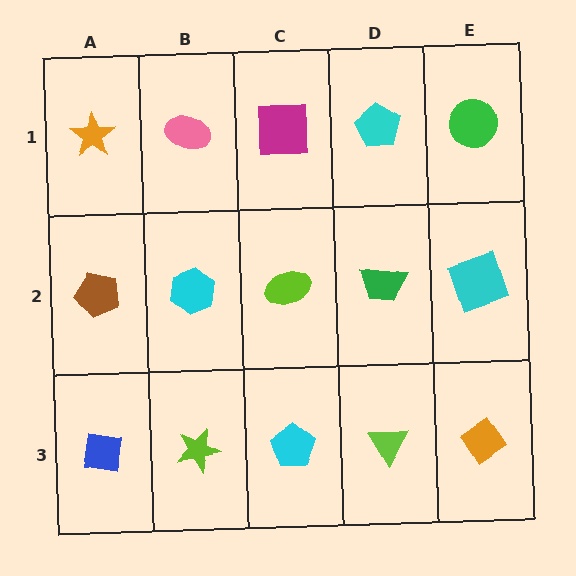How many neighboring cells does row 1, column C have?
3.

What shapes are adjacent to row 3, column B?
A cyan hexagon (row 2, column B), a blue square (row 3, column A), a cyan pentagon (row 3, column C).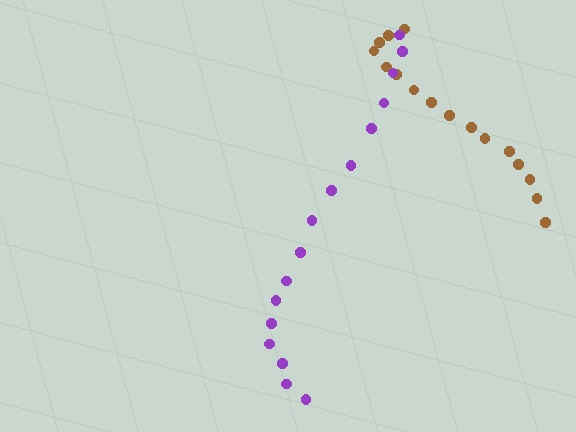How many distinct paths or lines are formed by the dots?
There are 2 distinct paths.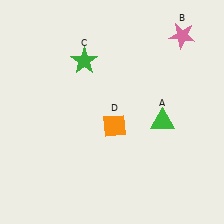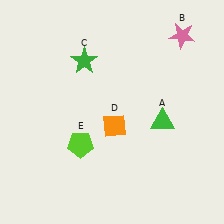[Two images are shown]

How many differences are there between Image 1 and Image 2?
There is 1 difference between the two images.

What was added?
A lime pentagon (E) was added in Image 2.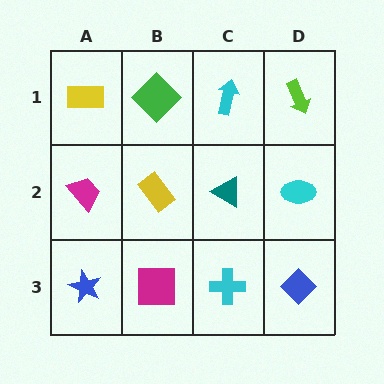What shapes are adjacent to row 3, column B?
A yellow rectangle (row 2, column B), a blue star (row 3, column A), a cyan cross (row 3, column C).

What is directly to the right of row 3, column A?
A magenta square.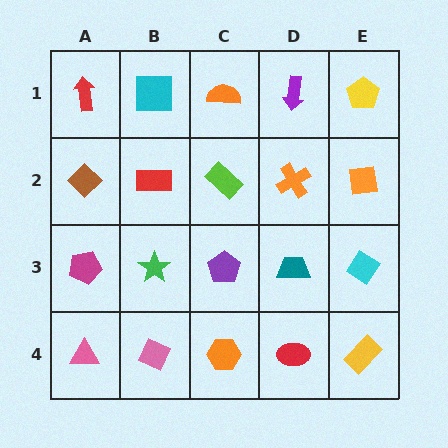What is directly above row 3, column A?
A brown diamond.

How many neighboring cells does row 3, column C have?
4.